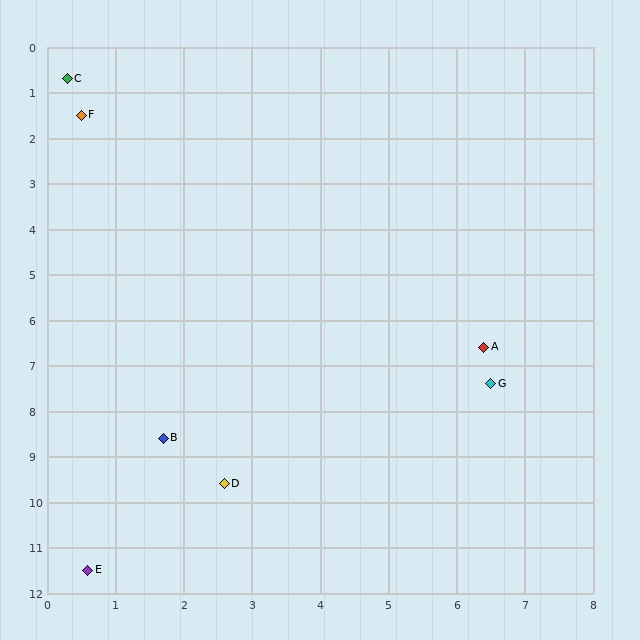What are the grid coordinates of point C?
Point C is at approximately (0.3, 0.7).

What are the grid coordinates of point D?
Point D is at approximately (2.6, 9.6).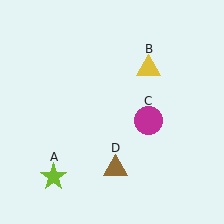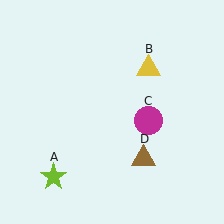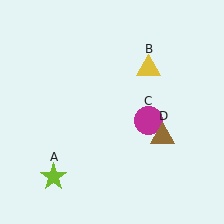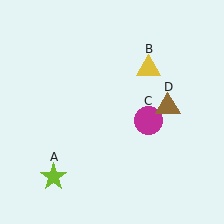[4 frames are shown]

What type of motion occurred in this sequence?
The brown triangle (object D) rotated counterclockwise around the center of the scene.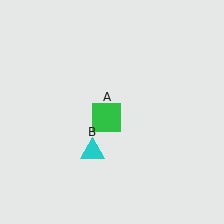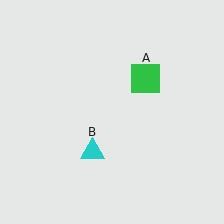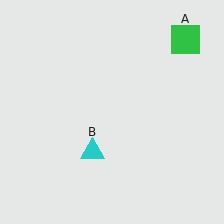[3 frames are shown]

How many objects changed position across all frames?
1 object changed position: green square (object A).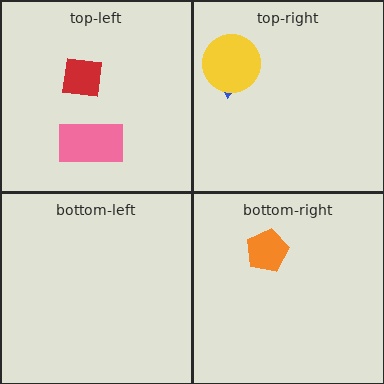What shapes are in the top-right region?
The blue triangle, the yellow circle.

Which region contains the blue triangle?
The top-right region.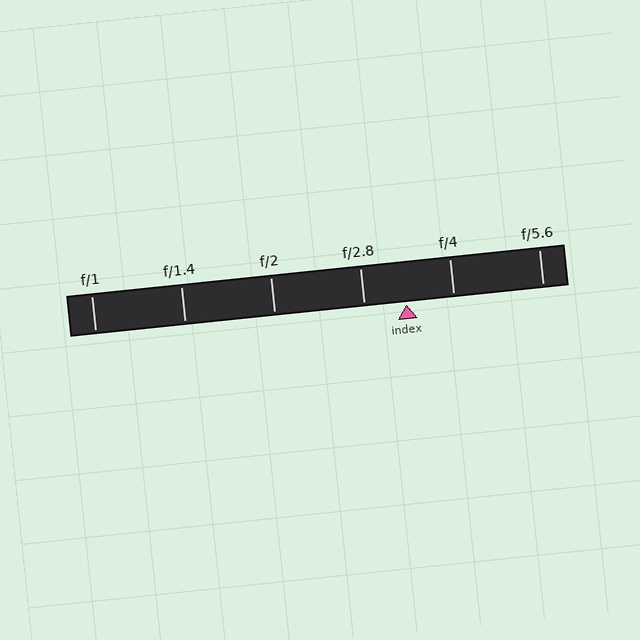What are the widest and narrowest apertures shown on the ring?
The widest aperture shown is f/1 and the narrowest is f/5.6.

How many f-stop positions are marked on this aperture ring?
There are 6 f-stop positions marked.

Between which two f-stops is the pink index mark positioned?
The index mark is between f/2.8 and f/4.